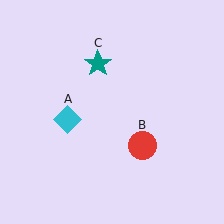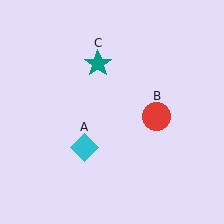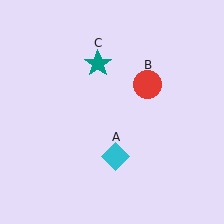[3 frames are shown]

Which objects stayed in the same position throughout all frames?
Teal star (object C) remained stationary.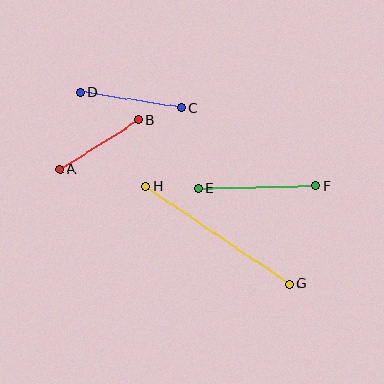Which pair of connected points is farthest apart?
Points G and H are farthest apart.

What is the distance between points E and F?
The distance is approximately 117 pixels.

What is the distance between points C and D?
The distance is approximately 103 pixels.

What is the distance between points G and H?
The distance is approximately 174 pixels.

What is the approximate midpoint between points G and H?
The midpoint is at approximately (217, 235) pixels.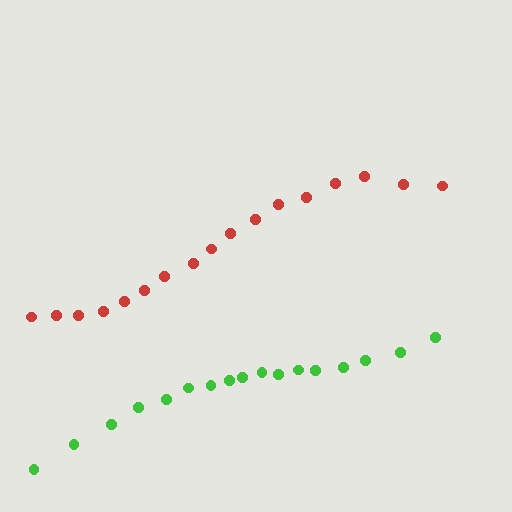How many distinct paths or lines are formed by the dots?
There are 2 distinct paths.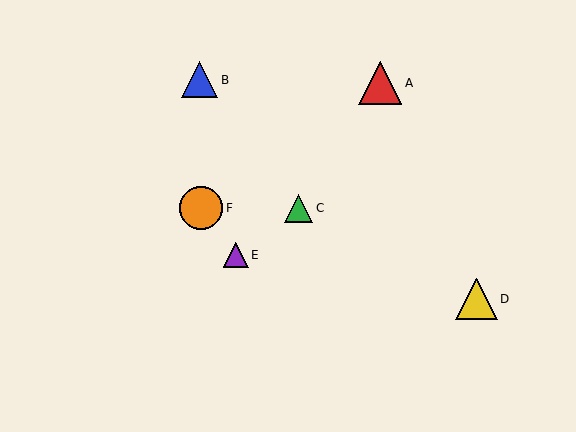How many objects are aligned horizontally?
2 objects (C, F) are aligned horizontally.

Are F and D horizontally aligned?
No, F is at y≈208 and D is at y≈299.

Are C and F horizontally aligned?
Yes, both are at y≈208.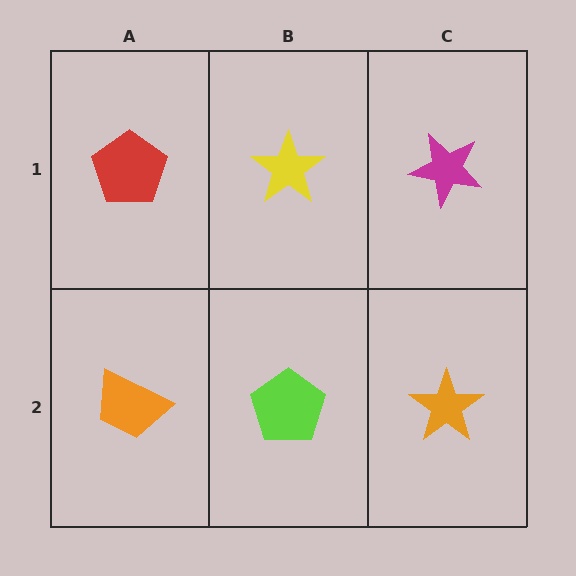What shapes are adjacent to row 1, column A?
An orange trapezoid (row 2, column A), a yellow star (row 1, column B).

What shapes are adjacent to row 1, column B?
A lime pentagon (row 2, column B), a red pentagon (row 1, column A), a magenta star (row 1, column C).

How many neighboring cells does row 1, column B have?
3.